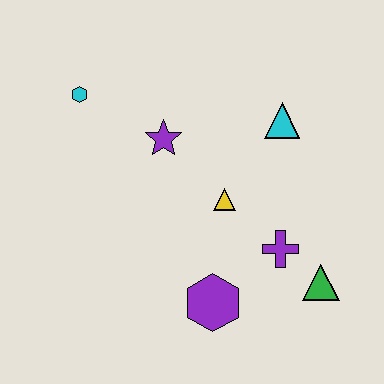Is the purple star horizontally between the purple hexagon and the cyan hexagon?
Yes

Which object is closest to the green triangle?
The purple cross is closest to the green triangle.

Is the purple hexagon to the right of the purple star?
Yes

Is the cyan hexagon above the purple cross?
Yes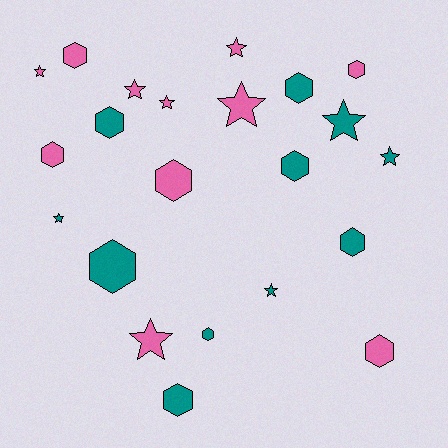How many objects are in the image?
There are 22 objects.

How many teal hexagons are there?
There are 7 teal hexagons.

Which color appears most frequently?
Teal, with 11 objects.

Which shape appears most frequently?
Hexagon, with 12 objects.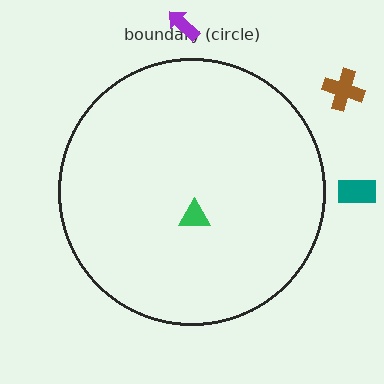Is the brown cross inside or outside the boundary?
Outside.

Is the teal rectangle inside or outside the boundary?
Outside.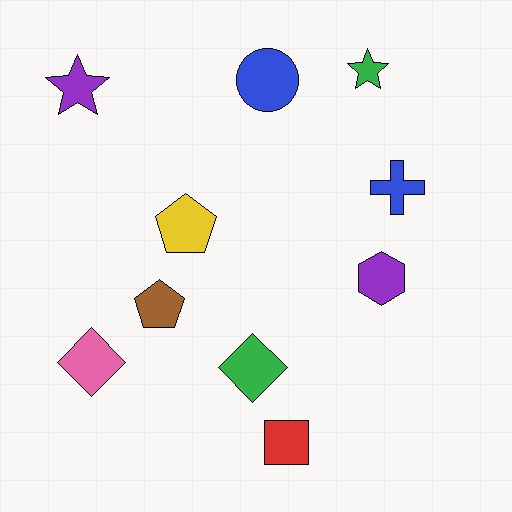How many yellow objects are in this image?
There is 1 yellow object.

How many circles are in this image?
There is 1 circle.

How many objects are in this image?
There are 10 objects.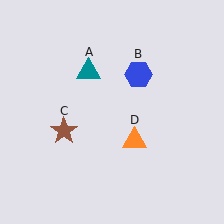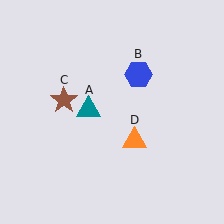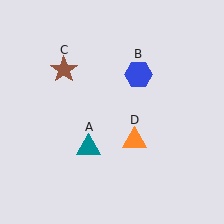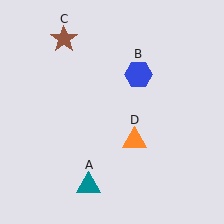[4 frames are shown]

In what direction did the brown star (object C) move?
The brown star (object C) moved up.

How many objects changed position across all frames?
2 objects changed position: teal triangle (object A), brown star (object C).